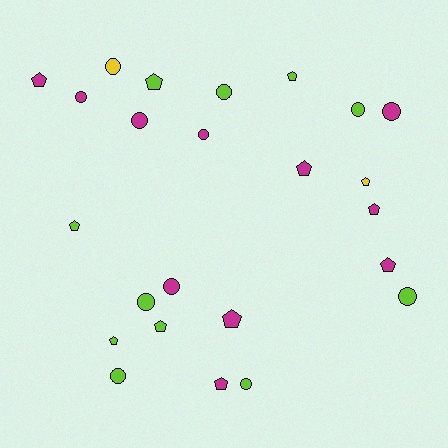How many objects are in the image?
There are 24 objects.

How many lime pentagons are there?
There are 5 lime pentagons.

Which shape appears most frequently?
Pentagon, with 12 objects.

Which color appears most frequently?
Magenta, with 11 objects.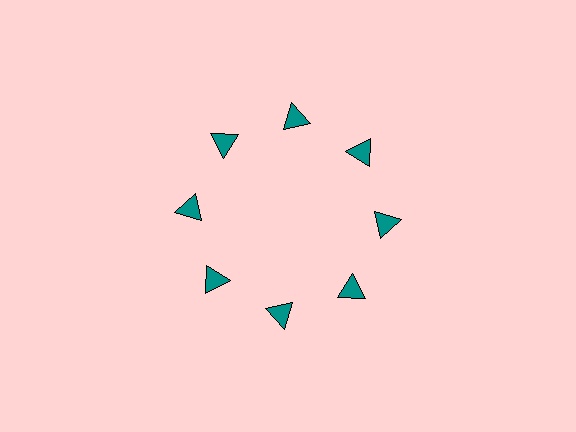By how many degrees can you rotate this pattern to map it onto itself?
The pattern maps onto itself every 45 degrees of rotation.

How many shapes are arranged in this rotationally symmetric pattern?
There are 8 shapes, arranged in 8 groups of 1.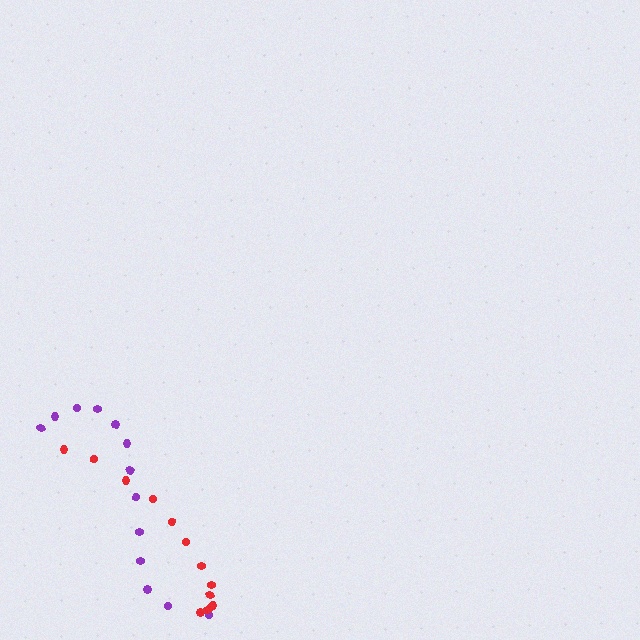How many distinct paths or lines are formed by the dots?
There are 2 distinct paths.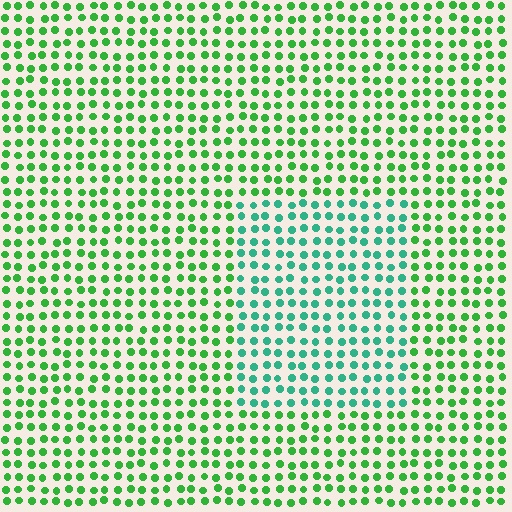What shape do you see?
I see a rectangle.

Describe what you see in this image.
The image is filled with small green elements in a uniform arrangement. A rectangle-shaped region is visible where the elements are tinted to a slightly different hue, forming a subtle color boundary.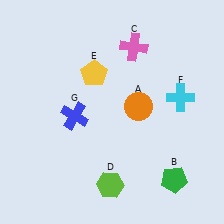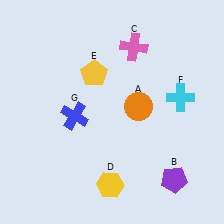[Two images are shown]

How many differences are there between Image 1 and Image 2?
There are 2 differences between the two images.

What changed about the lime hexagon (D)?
In Image 1, D is lime. In Image 2, it changed to yellow.